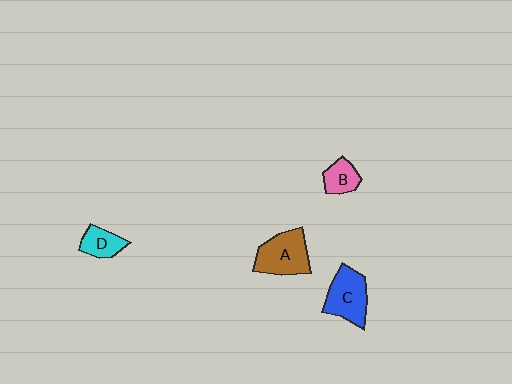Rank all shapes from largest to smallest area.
From largest to smallest: A (brown), C (blue), D (cyan), B (pink).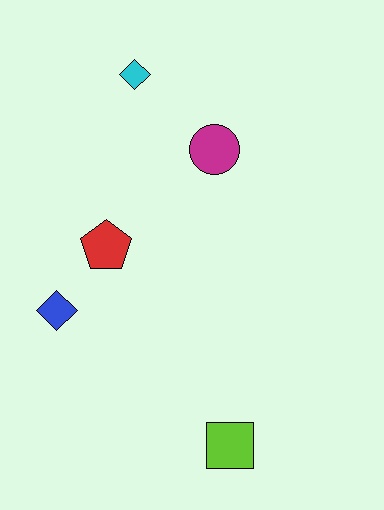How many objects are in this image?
There are 5 objects.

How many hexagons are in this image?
There are no hexagons.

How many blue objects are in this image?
There is 1 blue object.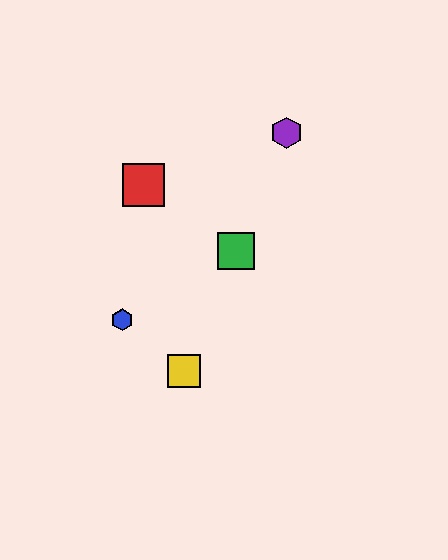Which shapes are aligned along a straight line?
The green square, the yellow square, the purple hexagon are aligned along a straight line.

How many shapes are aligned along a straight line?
3 shapes (the green square, the yellow square, the purple hexagon) are aligned along a straight line.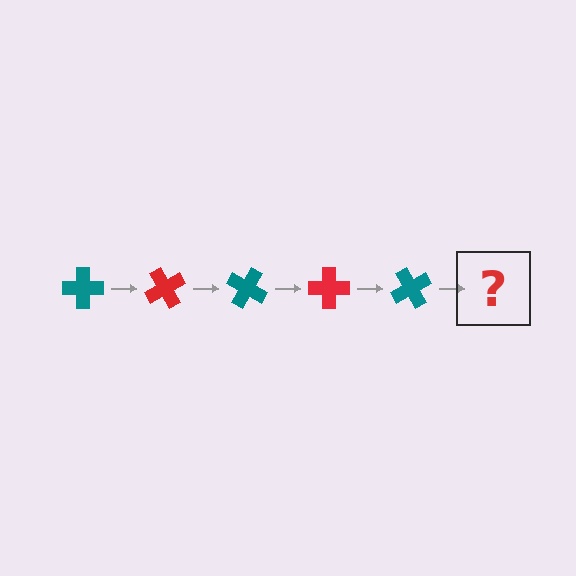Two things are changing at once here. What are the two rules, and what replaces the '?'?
The two rules are that it rotates 60 degrees each step and the color cycles through teal and red. The '?' should be a red cross, rotated 300 degrees from the start.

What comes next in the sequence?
The next element should be a red cross, rotated 300 degrees from the start.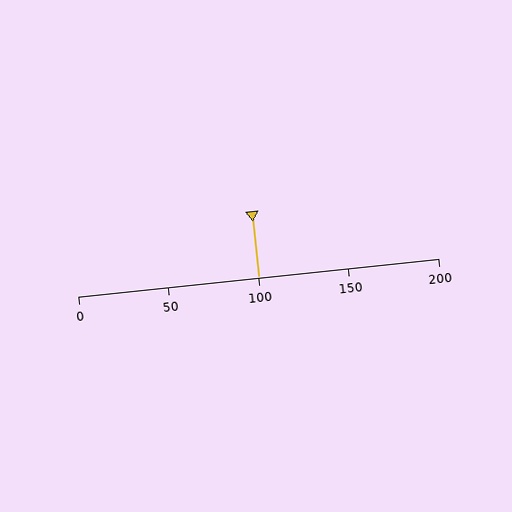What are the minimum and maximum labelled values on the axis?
The axis runs from 0 to 200.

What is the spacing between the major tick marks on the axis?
The major ticks are spaced 50 apart.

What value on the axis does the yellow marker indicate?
The marker indicates approximately 100.